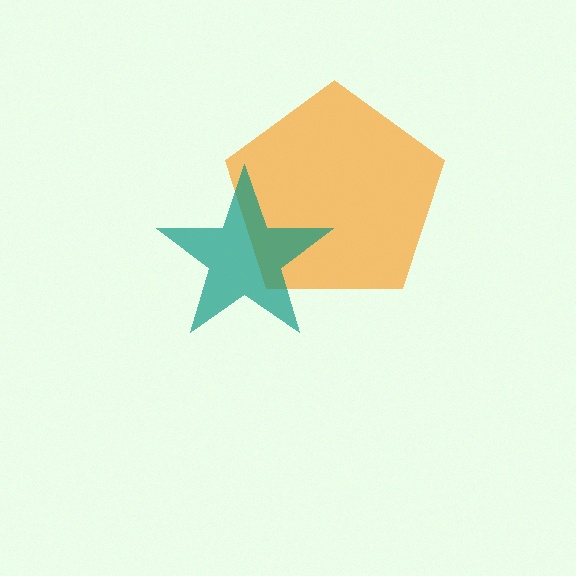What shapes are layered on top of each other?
The layered shapes are: an orange pentagon, a teal star.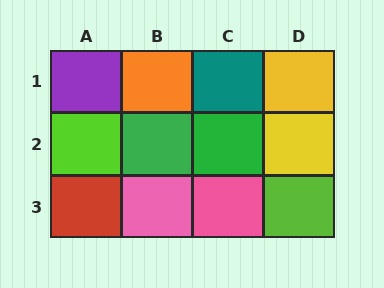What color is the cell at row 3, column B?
Pink.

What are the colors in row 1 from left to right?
Purple, orange, teal, yellow.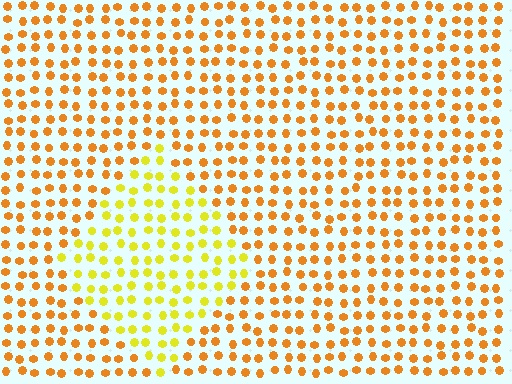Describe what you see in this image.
The image is filled with small orange elements in a uniform arrangement. A diamond-shaped region is visible where the elements are tinted to a slightly different hue, forming a subtle color boundary.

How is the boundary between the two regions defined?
The boundary is defined purely by a slight shift in hue (about 32 degrees). Spacing, size, and orientation are identical on both sides.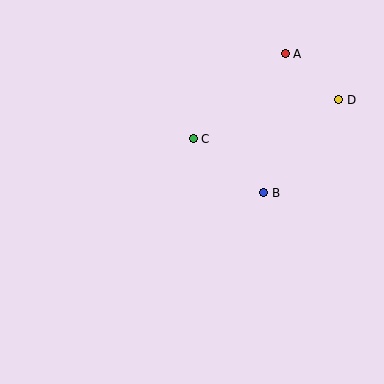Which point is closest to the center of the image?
Point C at (193, 139) is closest to the center.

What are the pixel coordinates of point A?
Point A is at (285, 54).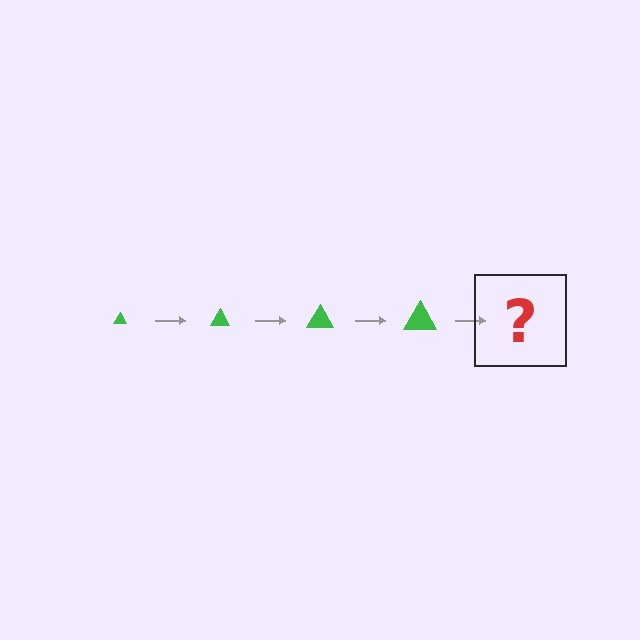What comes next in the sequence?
The next element should be a green triangle, larger than the previous one.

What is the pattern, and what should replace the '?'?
The pattern is that the triangle gets progressively larger each step. The '?' should be a green triangle, larger than the previous one.